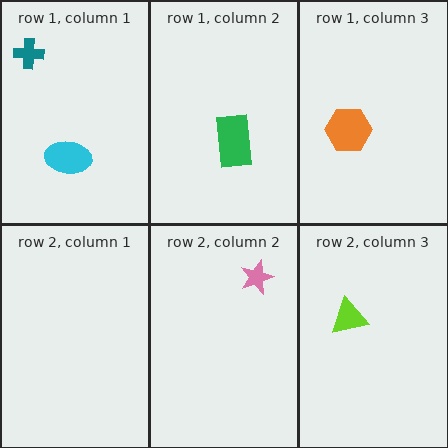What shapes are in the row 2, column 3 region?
The lime triangle.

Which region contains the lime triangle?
The row 2, column 3 region.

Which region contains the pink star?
The row 2, column 2 region.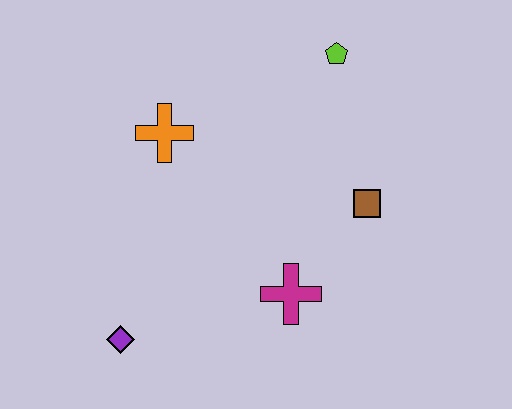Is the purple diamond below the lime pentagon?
Yes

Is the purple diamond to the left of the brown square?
Yes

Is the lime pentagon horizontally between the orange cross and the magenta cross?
No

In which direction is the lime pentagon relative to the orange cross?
The lime pentagon is to the right of the orange cross.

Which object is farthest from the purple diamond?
The lime pentagon is farthest from the purple diamond.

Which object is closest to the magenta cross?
The brown square is closest to the magenta cross.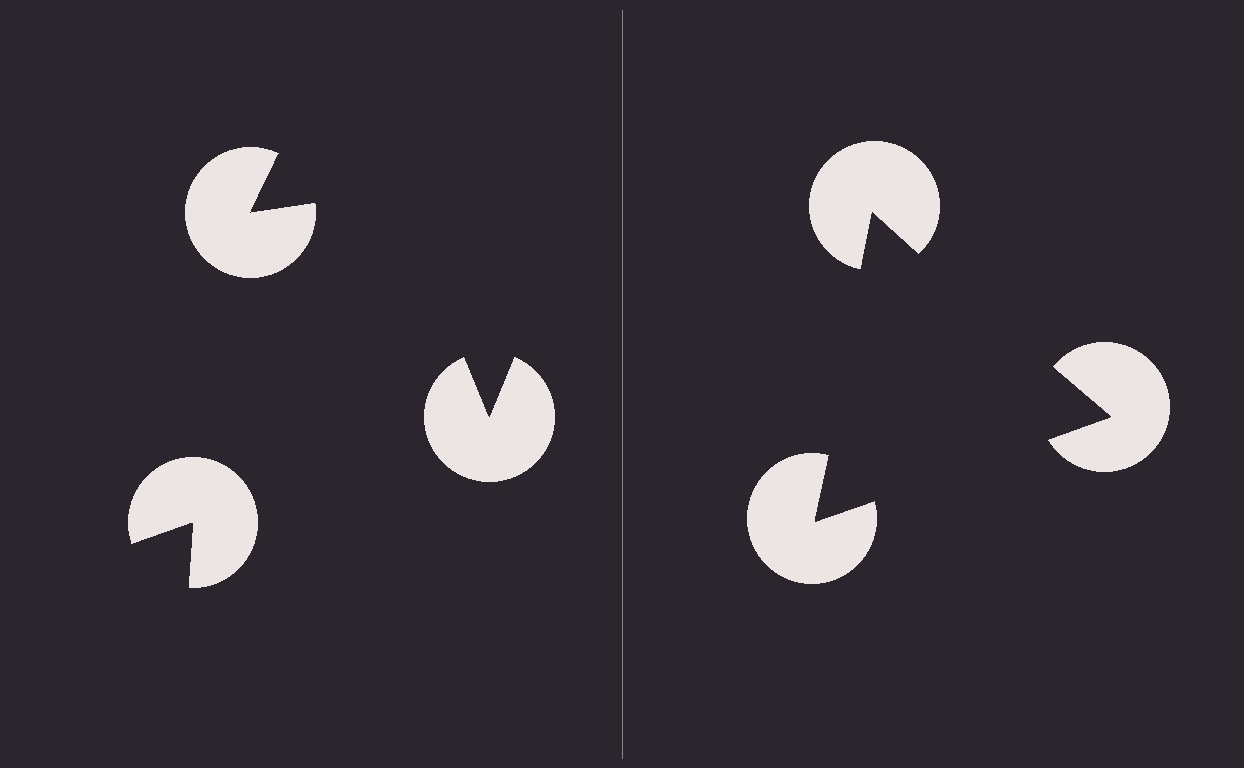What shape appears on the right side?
An illusory triangle.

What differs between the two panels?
The pac-man discs are positioned identically on both sides; only the wedge orientations differ. On the right they align to a triangle; on the left they are misaligned.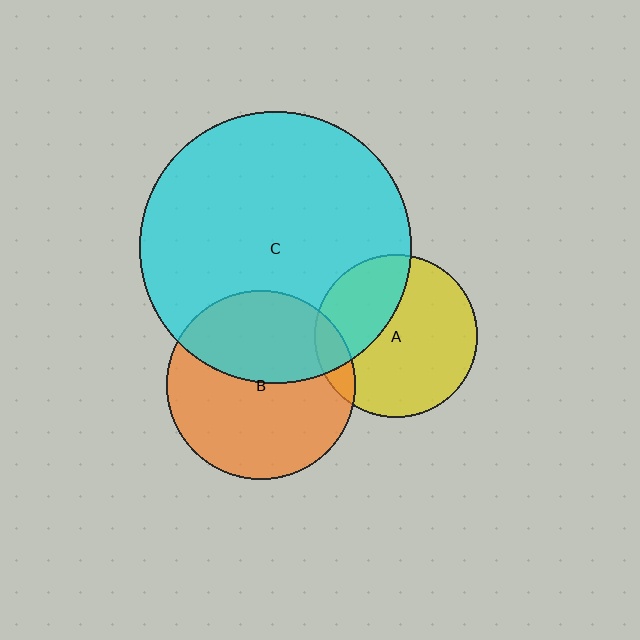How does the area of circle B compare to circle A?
Approximately 1.3 times.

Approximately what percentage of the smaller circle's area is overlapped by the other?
Approximately 35%.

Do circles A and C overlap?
Yes.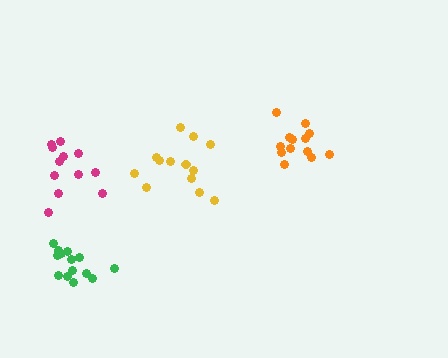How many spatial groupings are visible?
There are 4 spatial groupings.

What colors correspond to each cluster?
The clusters are colored: green, magenta, yellow, orange.